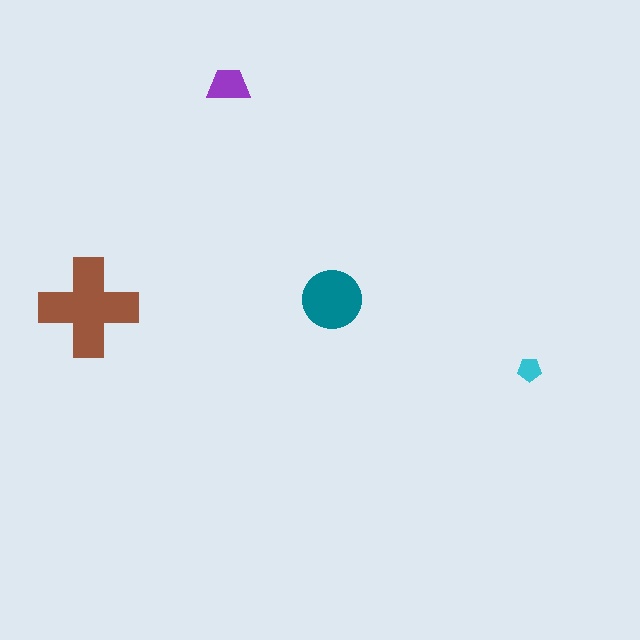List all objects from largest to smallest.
The brown cross, the teal circle, the purple trapezoid, the cyan pentagon.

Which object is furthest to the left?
The brown cross is leftmost.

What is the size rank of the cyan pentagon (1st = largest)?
4th.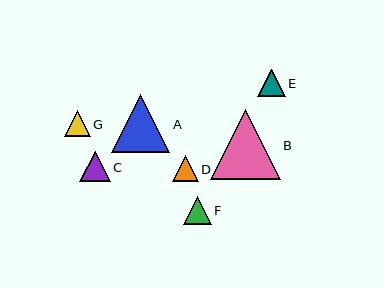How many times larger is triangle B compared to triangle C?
Triangle B is approximately 2.3 times the size of triangle C.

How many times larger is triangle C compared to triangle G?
Triangle C is approximately 1.2 times the size of triangle G.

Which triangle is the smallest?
Triangle D is the smallest with a size of approximately 26 pixels.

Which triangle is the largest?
Triangle B is the largest with a size of approximately 70 pixels.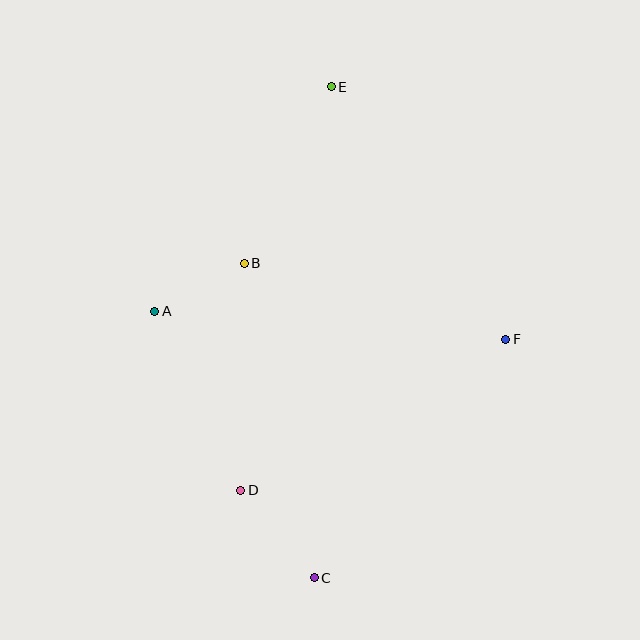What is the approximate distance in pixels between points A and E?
The distance between A and E is approximately 286 pixels.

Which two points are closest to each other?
Points A and B are closest to each other.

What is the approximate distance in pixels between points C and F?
The distance between C and F is approximately 306 pixels.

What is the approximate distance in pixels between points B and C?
The distance between B and C is approximately 322 pixels.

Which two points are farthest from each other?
Points C and E are farthest from each other.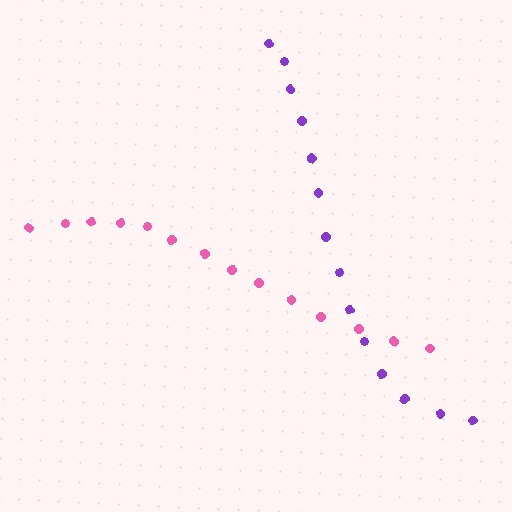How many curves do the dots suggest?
There are 2 distinct paths.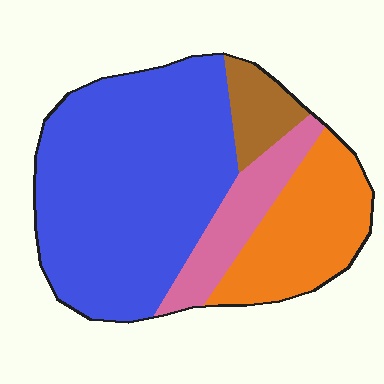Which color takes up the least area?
Brown, at roughly 10%.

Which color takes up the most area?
Blue, at roughly 60%.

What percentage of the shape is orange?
Orange takes up about one fifth (1/5) of the shape.